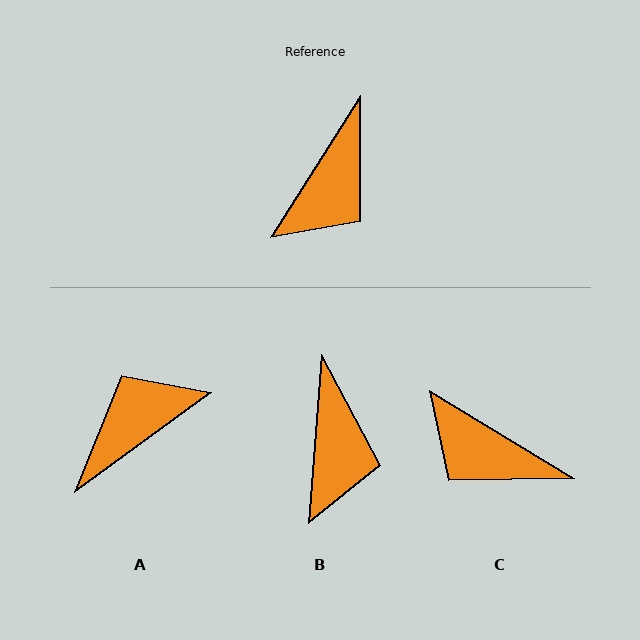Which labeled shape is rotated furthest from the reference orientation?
A, about 159 degrees away.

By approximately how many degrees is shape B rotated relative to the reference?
Approximately 28 degrees counter-clockwise.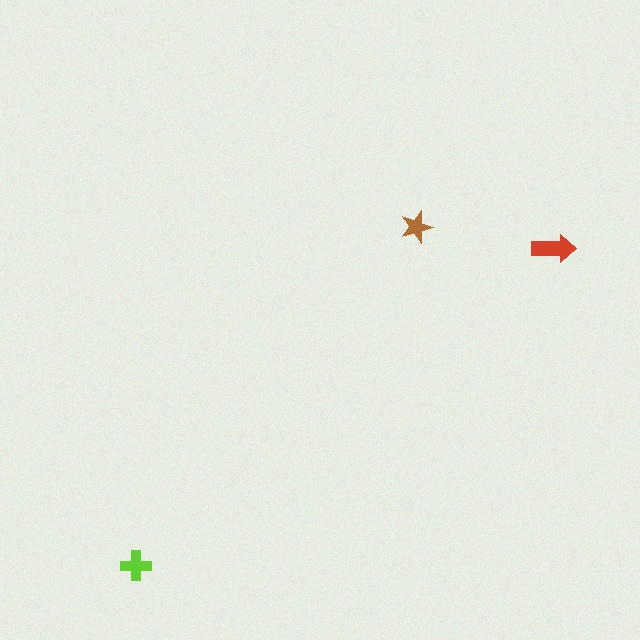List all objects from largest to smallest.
The red arrow, the lime cross, the brown star.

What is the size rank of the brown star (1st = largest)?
3rd.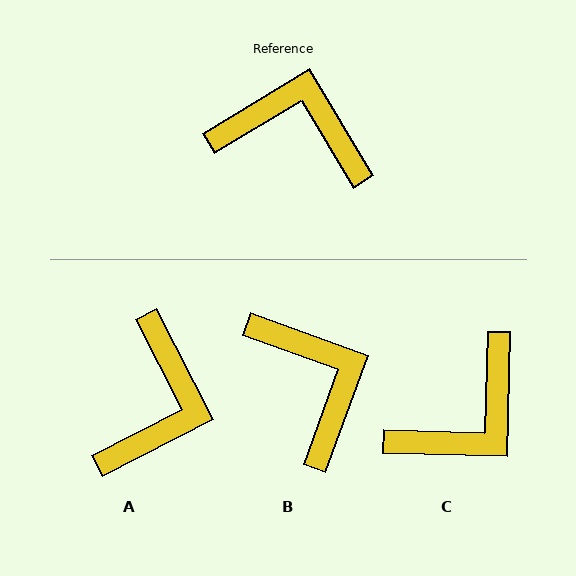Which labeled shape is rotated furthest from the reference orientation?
C, about 123 degrees away.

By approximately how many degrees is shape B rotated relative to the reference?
Approximately 51 degrees clockwise.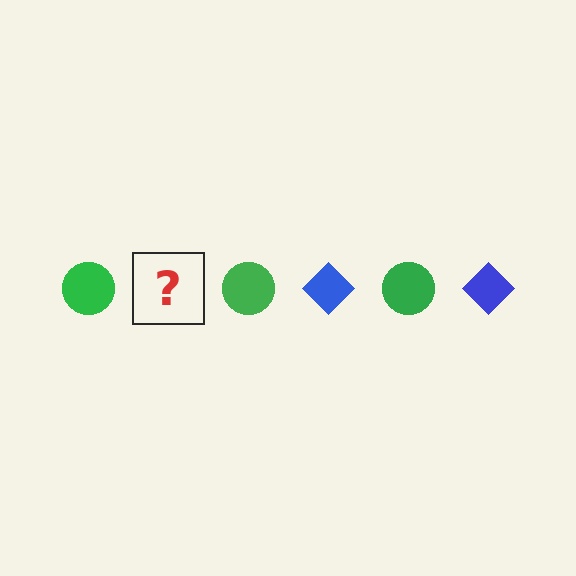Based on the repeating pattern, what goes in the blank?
The blank should be a blue diamond.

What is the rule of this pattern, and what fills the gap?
The rule is that the pattern alternates between green circle and blue diamond. The gap should be filled with a blue diamond.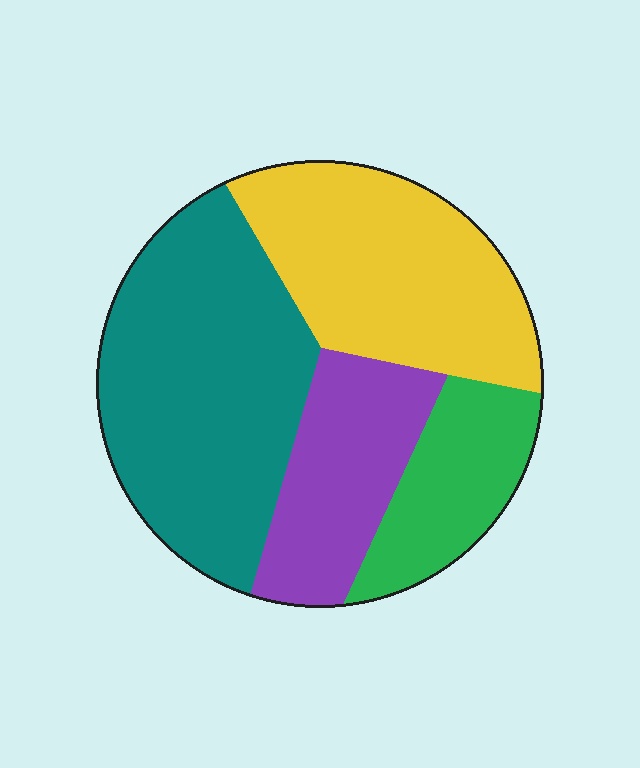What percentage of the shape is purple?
Purple covers roughly 20% of the shape.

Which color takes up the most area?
Teal, at roughly 40%.